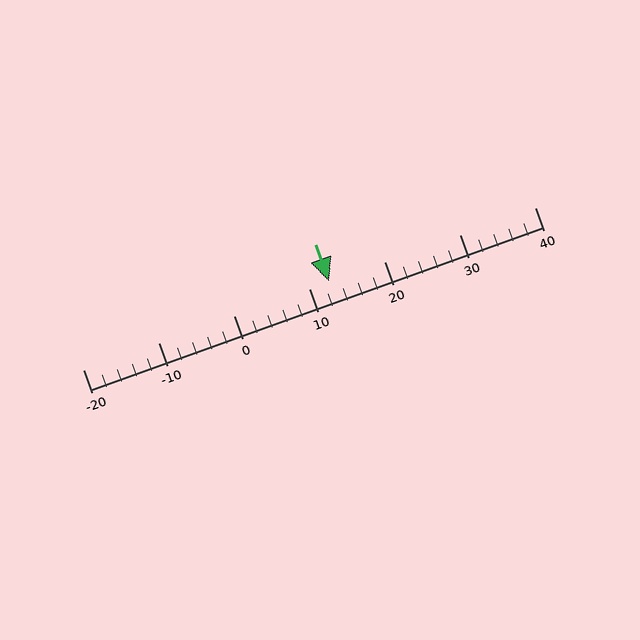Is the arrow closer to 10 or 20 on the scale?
The arrow is closer to 10.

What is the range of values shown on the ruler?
The ruler shows values from -20 to 40.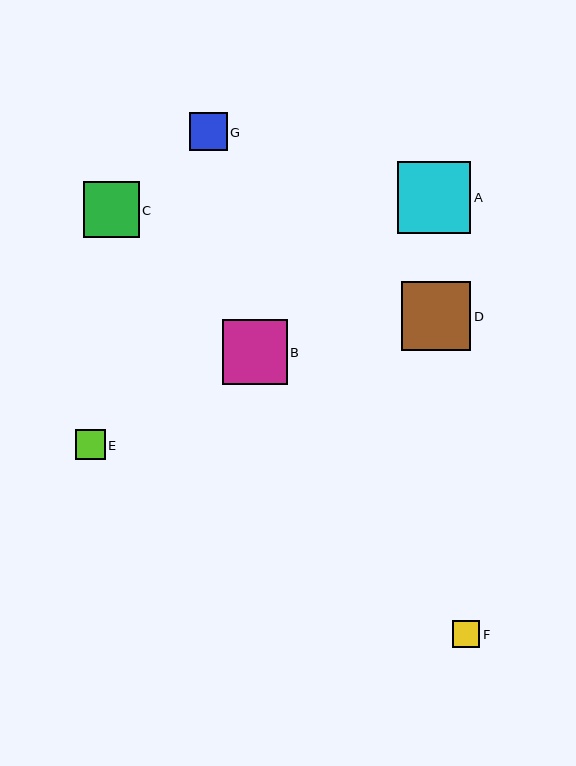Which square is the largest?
Square A is the largest with a size of approximately 73 pixels.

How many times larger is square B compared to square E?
Square B is approximately 2.2 times the size of square E.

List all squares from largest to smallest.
From largest to smallest: A, D, B, C, G, E, F.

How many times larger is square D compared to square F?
Square D is approximately 2.6 times the size of square F.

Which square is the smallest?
Square F is the smallest with a size of approximately 27 pixels.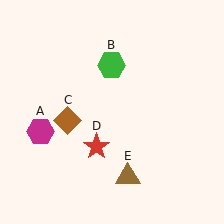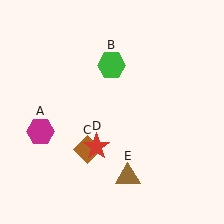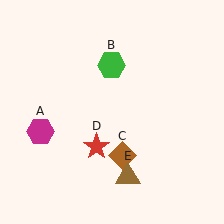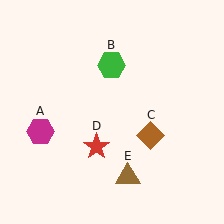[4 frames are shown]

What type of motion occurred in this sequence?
The brown diamond (object C) rotated counterclockwise around the center of the scene.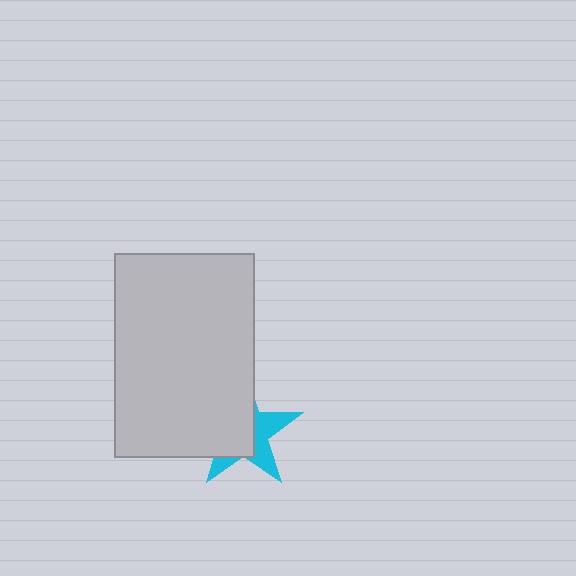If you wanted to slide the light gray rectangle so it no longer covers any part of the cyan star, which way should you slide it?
Slide it left — that is the most direct way to separate the two shapes.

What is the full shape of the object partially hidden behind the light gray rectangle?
The partially hidden object is a cyan star.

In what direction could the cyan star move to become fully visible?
The cyan star could move right. That would shift it out from behind the light gray rectangle entirely.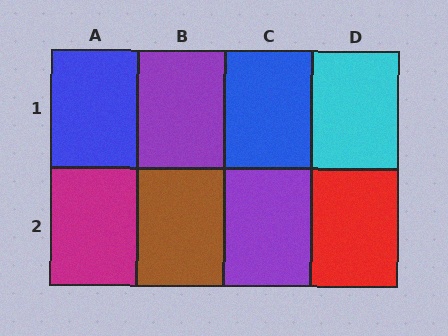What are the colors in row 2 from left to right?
Magenta, brown, purple, red.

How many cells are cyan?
1 cell is cyan.